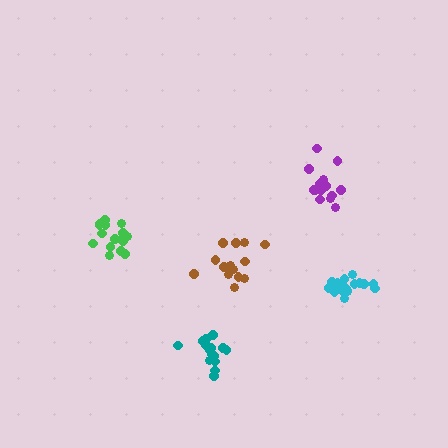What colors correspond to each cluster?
The clusters are colored: brown, teal, purple, green, cyan.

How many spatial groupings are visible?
There are 5 spatial groupings.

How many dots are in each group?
Group 1: 15 dots, Group 2: 16 dots, Group 3: 14 dots, Group 4: 17 dots, Group 5: 19 dots (81 total).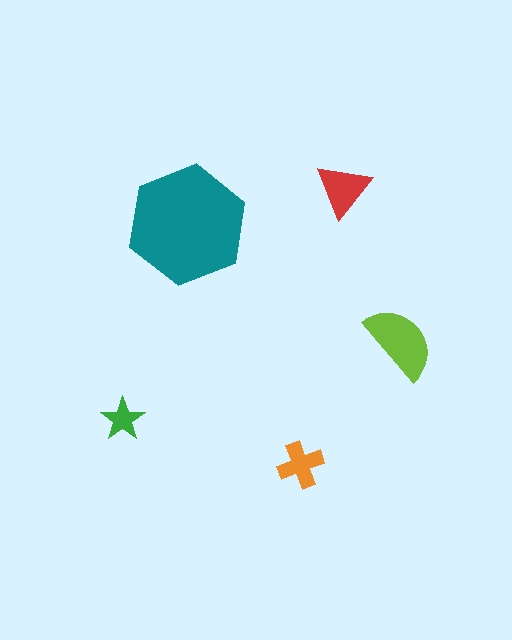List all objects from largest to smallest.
The teal hexagon, the lime semicircle, the red triangle, the orange cross, the green star.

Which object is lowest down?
The orange cross is bottommost.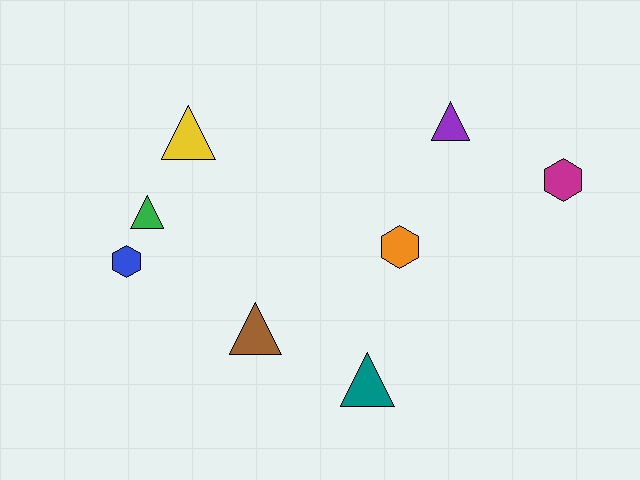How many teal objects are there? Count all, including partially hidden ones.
There is 1 teal object.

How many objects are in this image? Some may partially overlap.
There are 8 objects.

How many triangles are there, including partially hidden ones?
There are 5 triangles.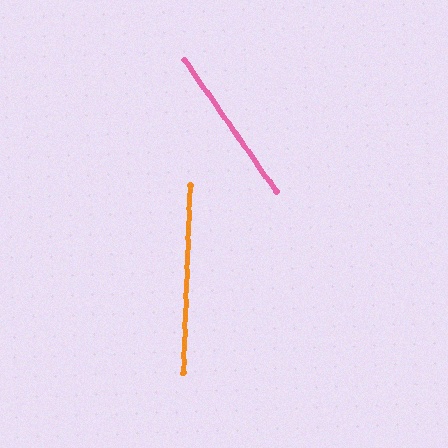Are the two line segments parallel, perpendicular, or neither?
Neither parallel nor perpendicular — they differ by about 37°.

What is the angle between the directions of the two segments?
Approximately 37 degrees.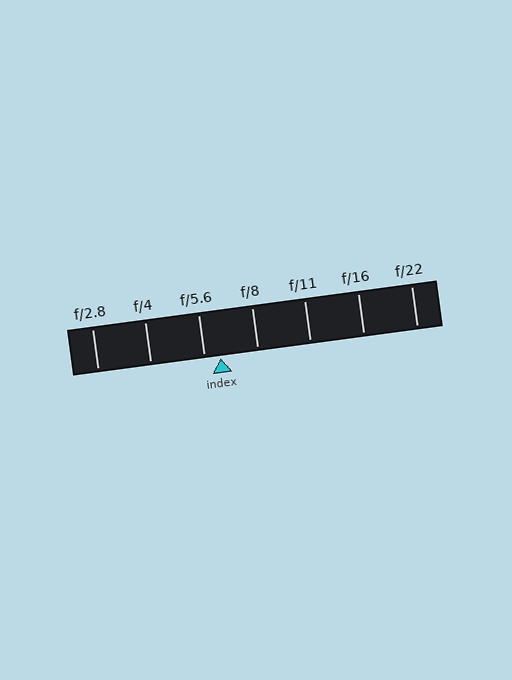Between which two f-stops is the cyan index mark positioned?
The index mark is between f/5.6 and f/8.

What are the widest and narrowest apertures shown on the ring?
The widest aperture shown is f/2.8 and the narrowest is f/22.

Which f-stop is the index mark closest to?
The index mark is closest to f/5.6.